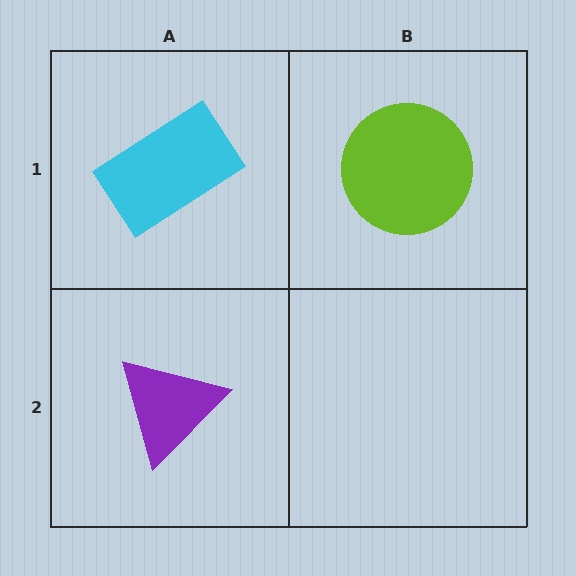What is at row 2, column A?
A purple triangle.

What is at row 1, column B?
A lime circle.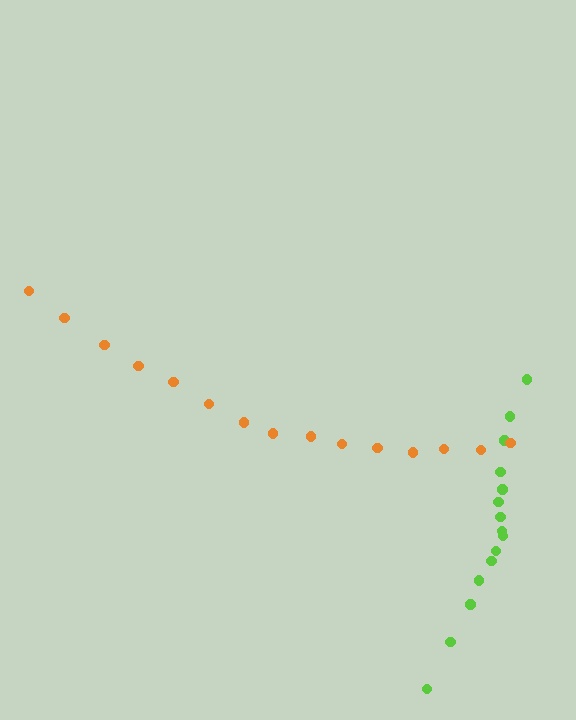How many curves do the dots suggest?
There are 2 distinct paths.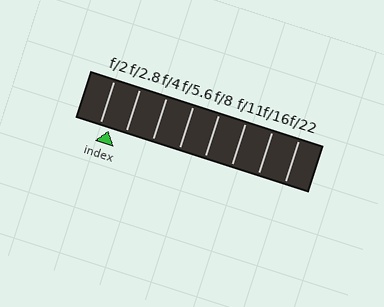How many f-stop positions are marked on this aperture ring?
There are 8 f-stop positions marked.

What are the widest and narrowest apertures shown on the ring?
The widest aperture shown is f/2 and the narrowest is f/22.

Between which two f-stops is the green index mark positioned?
The index mark is between f/2 and f/2.8.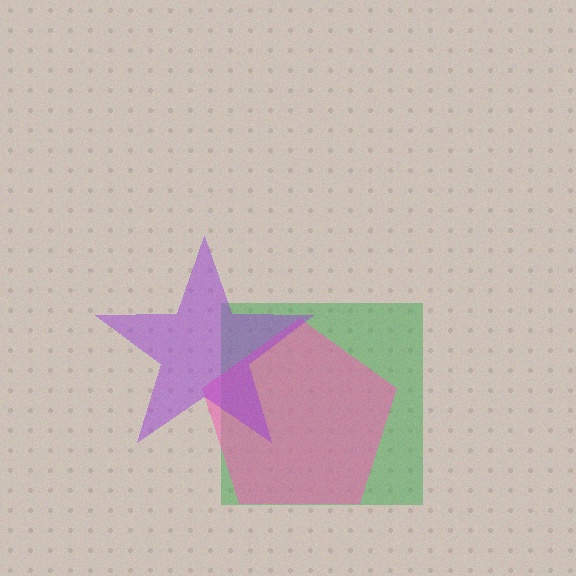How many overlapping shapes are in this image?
There are 3 overlapping shapes in the image.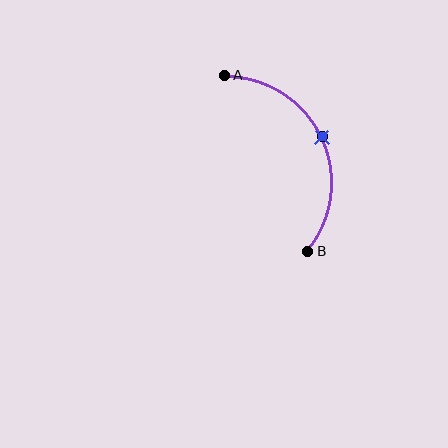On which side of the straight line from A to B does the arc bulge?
The arc bulges to the right of the straight line connecting A and B.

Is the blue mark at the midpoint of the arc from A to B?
Yes. The blue mark lies on the arc at equal arc-length from both A and B — it is the arc midpoint.